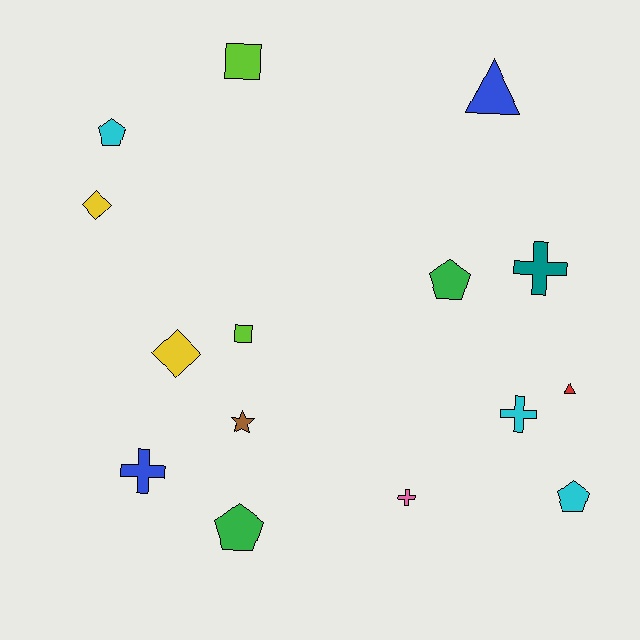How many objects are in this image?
There are 15 objects.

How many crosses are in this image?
There are 4 crosses.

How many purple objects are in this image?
There are no purple objects.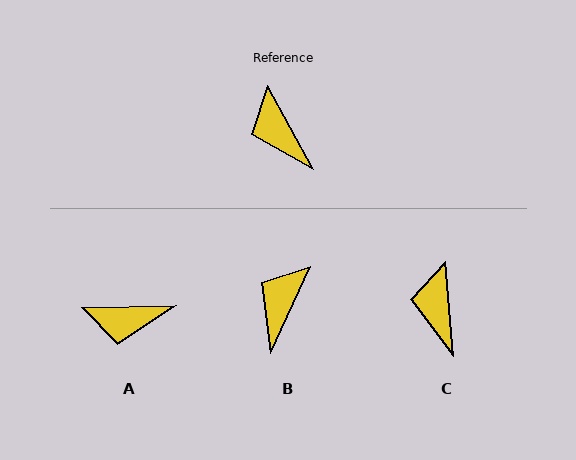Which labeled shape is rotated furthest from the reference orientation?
A, about 63 degrees away.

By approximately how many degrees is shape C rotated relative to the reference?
Approximately 23 degrees clockwise.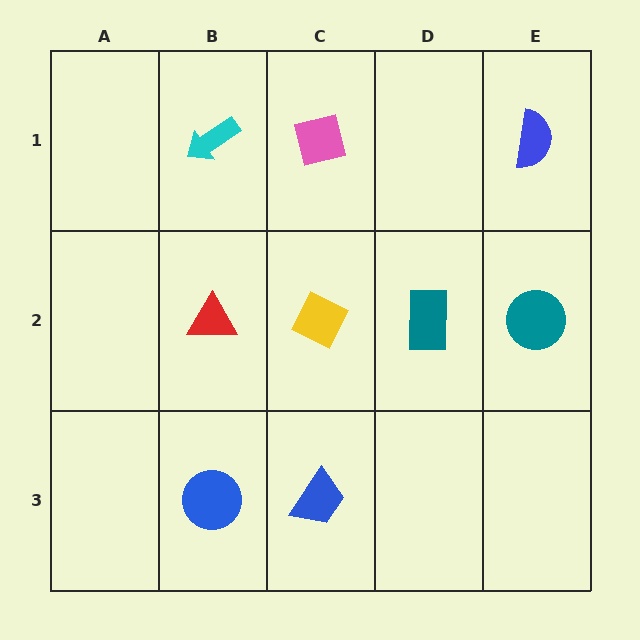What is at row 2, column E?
A teal circle.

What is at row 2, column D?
A teal rectangle.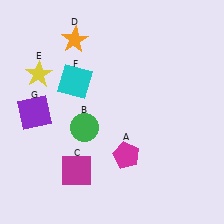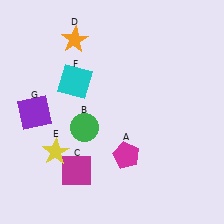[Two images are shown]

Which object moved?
The yellow star (E) moved down.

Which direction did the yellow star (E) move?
The yellow star (E) moved down.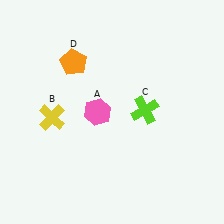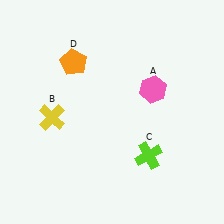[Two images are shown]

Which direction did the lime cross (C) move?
The lime cross (C) moved down.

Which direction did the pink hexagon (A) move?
The pink hexagon (A) moved right.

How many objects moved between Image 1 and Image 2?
2 objects moved between the two images.